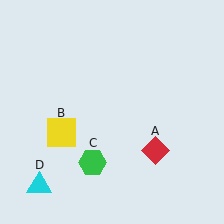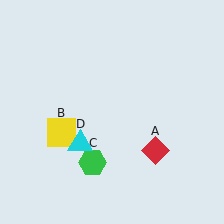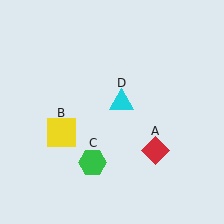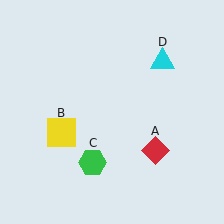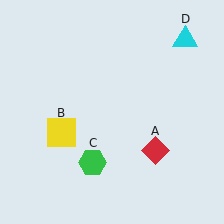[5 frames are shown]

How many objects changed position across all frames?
1 object changed position: cyan triangle (object D).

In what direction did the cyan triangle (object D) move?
The cyan triangle (object D) moved up and to the right.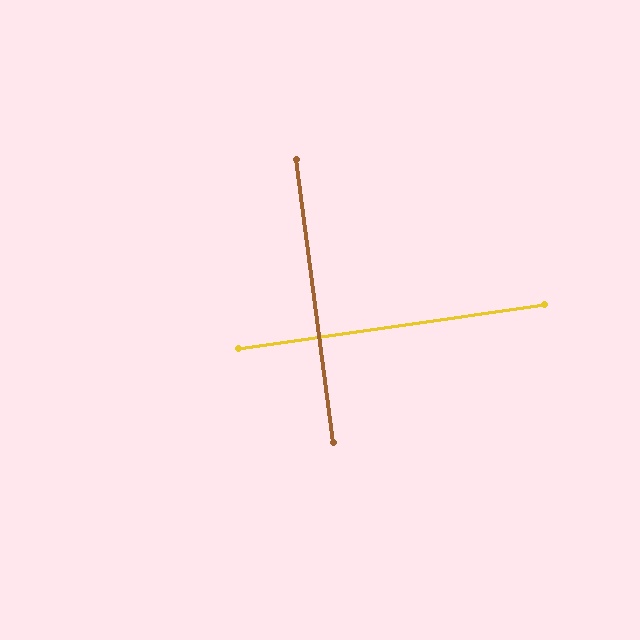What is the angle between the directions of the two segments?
Approximately 89 degrees.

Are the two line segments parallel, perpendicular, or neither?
Perpendicular — they meet at approximately 89°.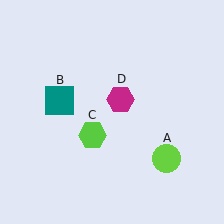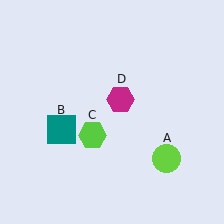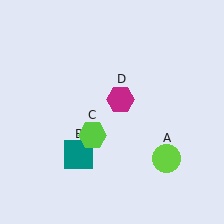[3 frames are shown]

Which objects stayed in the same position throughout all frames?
Lime circle (object A) and lime hexagon (object C) and magenta hexagon (object D) remained stationary.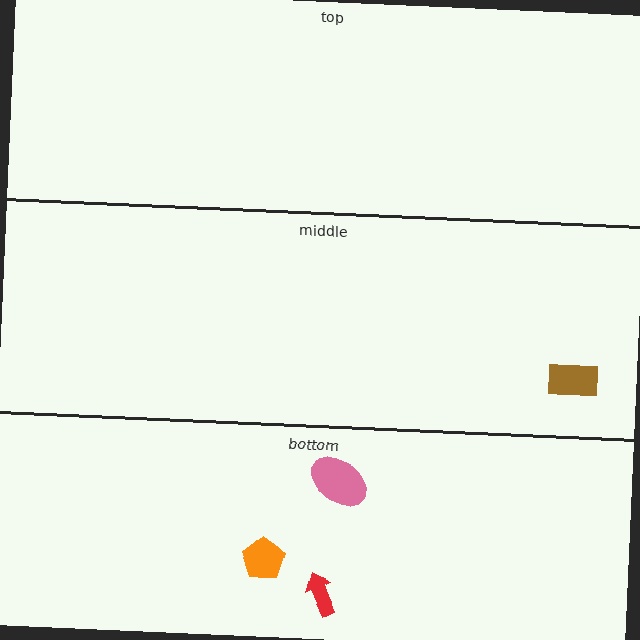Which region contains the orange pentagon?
The bottom region.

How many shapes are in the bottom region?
3.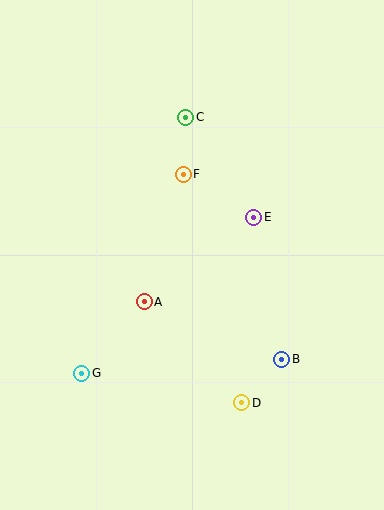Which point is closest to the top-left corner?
Point C is closest to the top-left corner.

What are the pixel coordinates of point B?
Point B is at (282, 359).